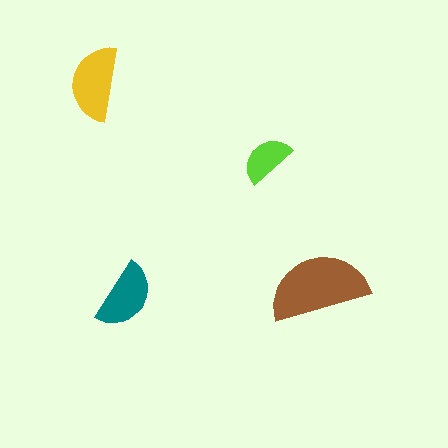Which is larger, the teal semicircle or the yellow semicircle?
The yellow one.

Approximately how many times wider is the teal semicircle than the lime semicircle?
About 1.5 times wider.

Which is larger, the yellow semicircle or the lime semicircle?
The yellow one.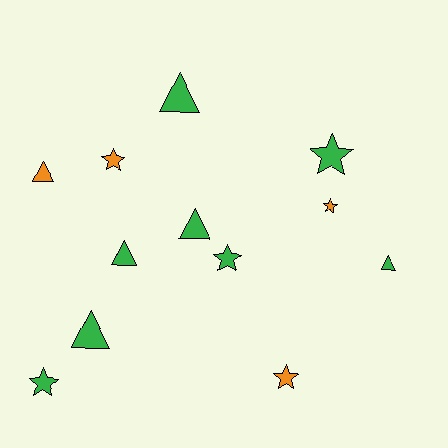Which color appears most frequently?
Green, with 8 objects.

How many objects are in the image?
There are 12 objects.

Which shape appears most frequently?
Star, with 6 objects.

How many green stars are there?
There are 3 green stars.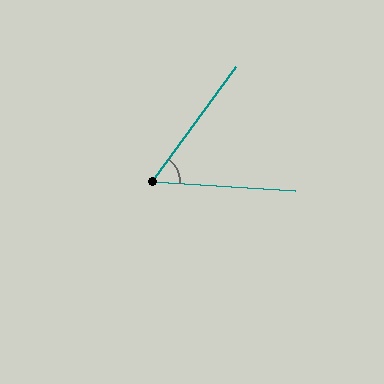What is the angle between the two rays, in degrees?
Approximately 57 degrees.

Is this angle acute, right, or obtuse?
It is acute.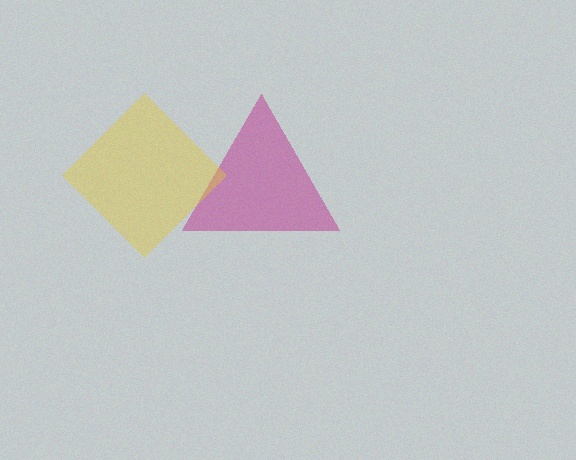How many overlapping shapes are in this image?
There are 2 overlapping shapes in the image.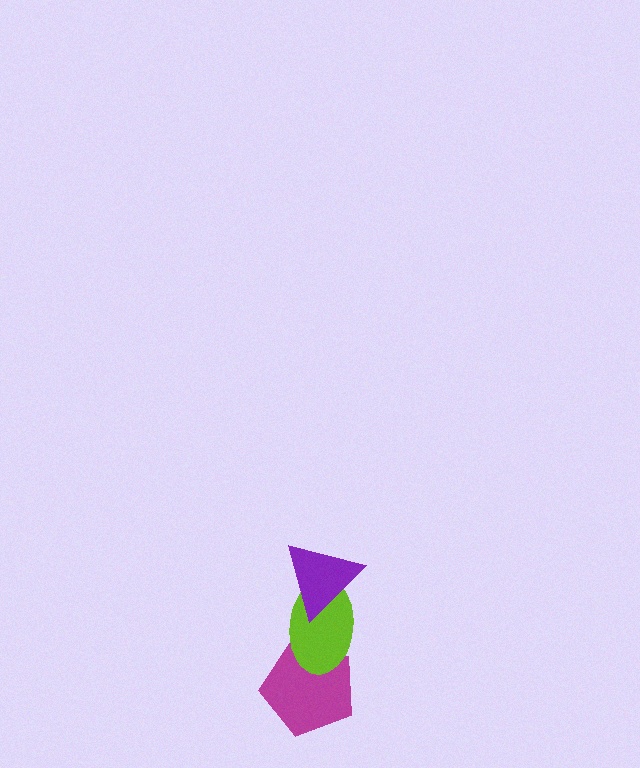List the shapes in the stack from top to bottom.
From top to bottom: the purple triangle, the lime ellipse, the magenta pentagon.